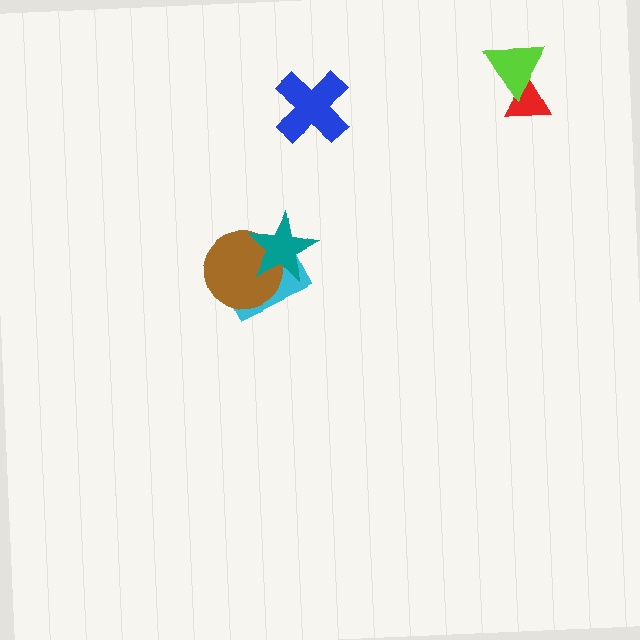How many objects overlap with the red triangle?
1 object overlaps with the red triangle.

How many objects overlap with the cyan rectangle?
2 objects overlap with the cyan rectangle.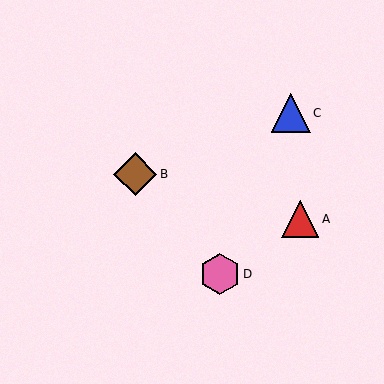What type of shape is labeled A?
Shape A is a red triangle.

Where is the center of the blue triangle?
The center of the blue triangle is at (291, 113).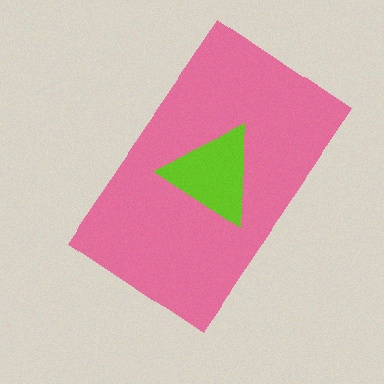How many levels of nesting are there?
2.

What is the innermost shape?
The lime triangle.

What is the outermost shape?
The pink rectangle.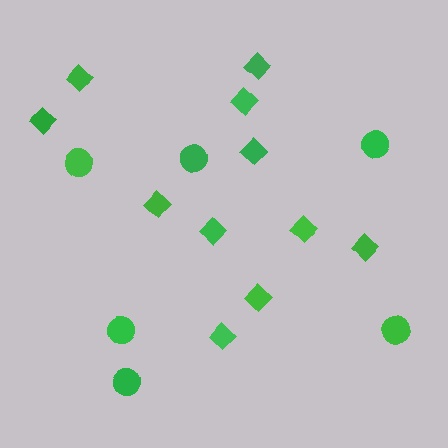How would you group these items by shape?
There are 2 groups: one group of diamonds (11) and one group of circles (6).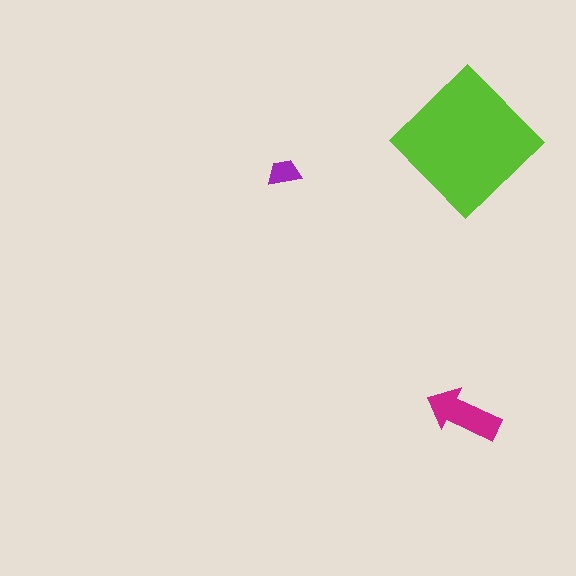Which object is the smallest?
The purple trapezoid.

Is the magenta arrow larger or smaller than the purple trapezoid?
Larger.